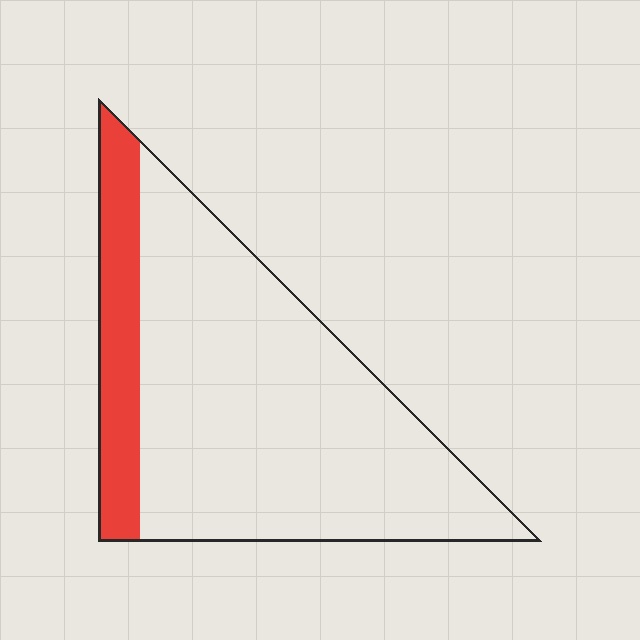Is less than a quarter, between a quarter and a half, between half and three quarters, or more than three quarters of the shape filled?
Less than a quarter.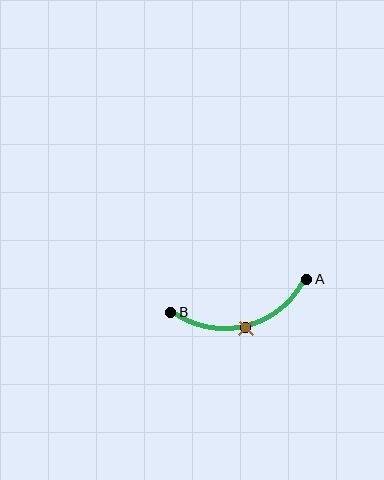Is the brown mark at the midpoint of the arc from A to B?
Yes. The brown mark lies on the arc at equal arc-length from both A and B — it is the arc midpoint.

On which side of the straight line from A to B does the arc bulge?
The arc bulges below the straight line connecting A and B.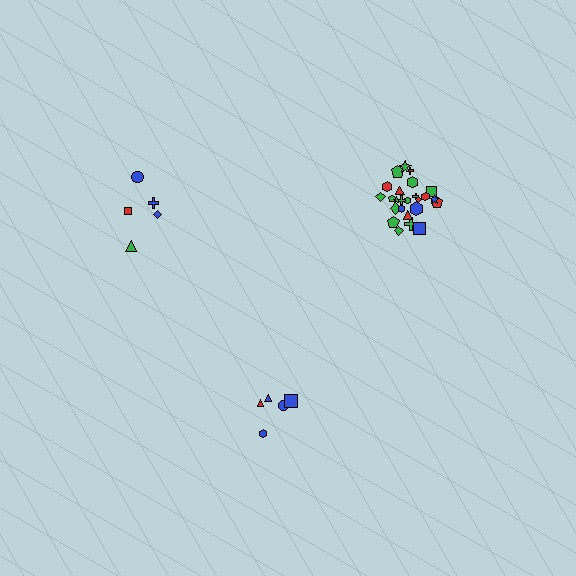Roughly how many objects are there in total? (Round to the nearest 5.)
Roughly 35 objects in total.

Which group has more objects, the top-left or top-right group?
The top-right group.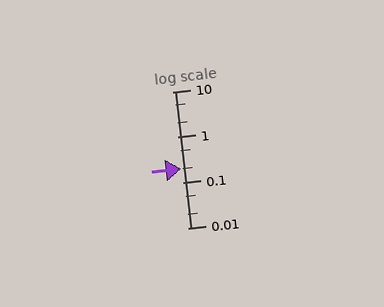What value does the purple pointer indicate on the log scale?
The pointer indicates approximately 0.2.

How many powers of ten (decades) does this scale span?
The scale spans 3 decades, from 0.01 to 10.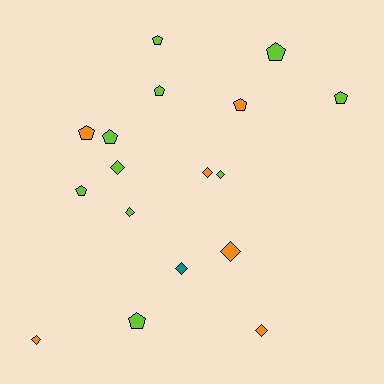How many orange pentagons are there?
There are 2 orange pentagons.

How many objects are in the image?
There are 17 objects.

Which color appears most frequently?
Lime, with 10 objects.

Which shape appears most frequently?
Pentagon, with 9 objects.